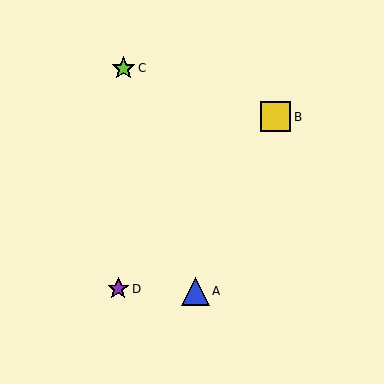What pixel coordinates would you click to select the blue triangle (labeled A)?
Click at (195, 291) to select the blue triangle A.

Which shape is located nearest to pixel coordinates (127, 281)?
The purple star (labeled D) at (118, 289) is nearest to that location.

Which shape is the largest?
The yellow square (labeled B) is the largest.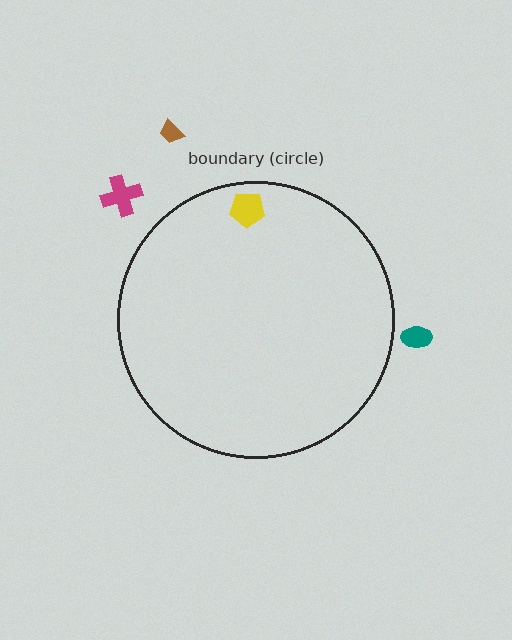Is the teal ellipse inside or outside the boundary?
Outside.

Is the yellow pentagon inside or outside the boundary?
Inside.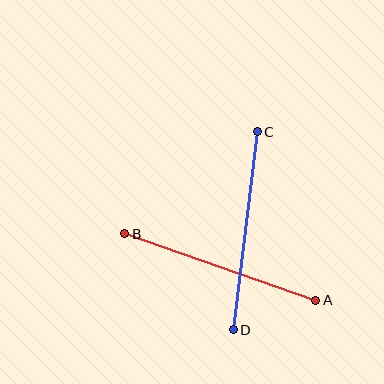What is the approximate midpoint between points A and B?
The midpoint is at approximately (220, 267) pixels.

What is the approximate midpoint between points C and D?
The midpoint is at approximately (245, 231) pixels.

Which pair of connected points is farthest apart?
Points A and B are farthest apart.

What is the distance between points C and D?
The distance is approximately 199 pixels.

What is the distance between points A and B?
The distance is approximately 202 pixels.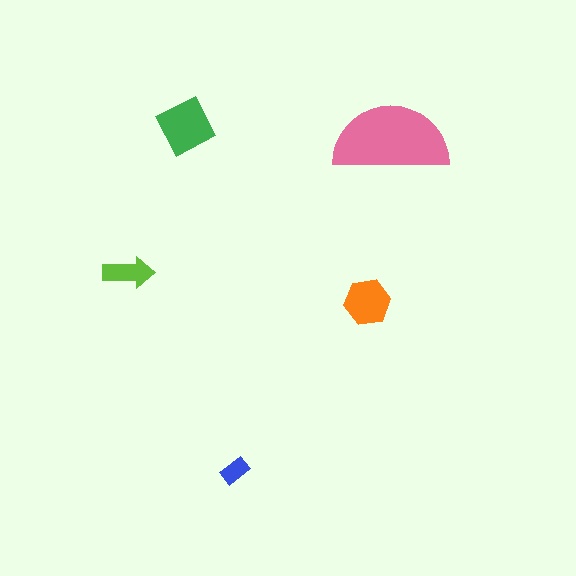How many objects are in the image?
There are 5 objects in the image.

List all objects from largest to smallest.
The pink semicircle, the green diamond, the orange hexagon, the lime arrow, the blue rectangle.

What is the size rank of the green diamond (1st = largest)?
2nd.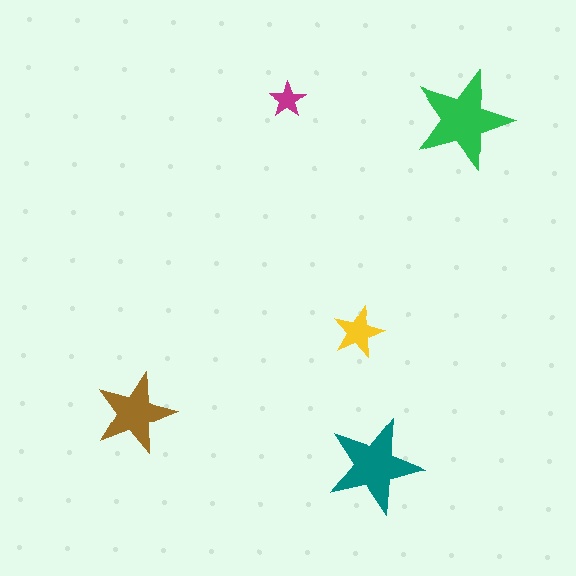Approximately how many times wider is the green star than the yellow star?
About 2 times wider.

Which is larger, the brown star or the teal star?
The teal one.